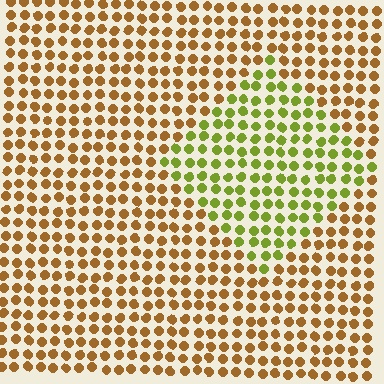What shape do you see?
I see a diamond.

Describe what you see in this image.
The image is filled with small brown elements in a uniform arrangement. A diamond-shaped region is visible where the elements are tinted to a slightly different hue, forming a subtle color boundary.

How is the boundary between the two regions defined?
The boundary is defined purely by a slight shift in hue (about 48 degrees). Spacing, size, and orientation are identical on both sides.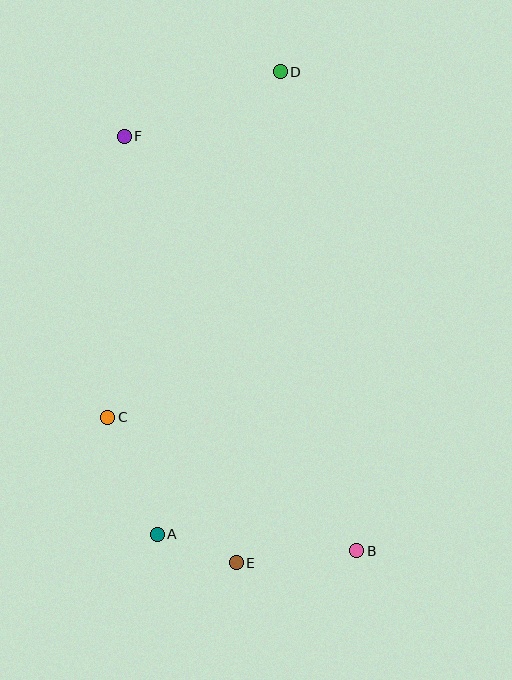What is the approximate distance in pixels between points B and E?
The distance between B and E is approximately 121 pixels.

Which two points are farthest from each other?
Points D and E are farthest from each other.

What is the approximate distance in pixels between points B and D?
The distance between B and D is approximately 485 pixels.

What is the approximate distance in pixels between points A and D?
The distance between A and D is approximately 479 pixels.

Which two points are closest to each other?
Points A and E are closest to each other.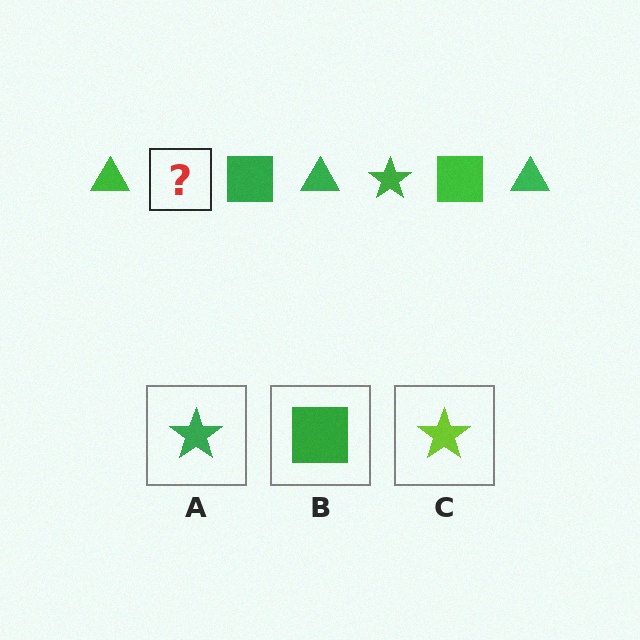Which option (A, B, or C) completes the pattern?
A.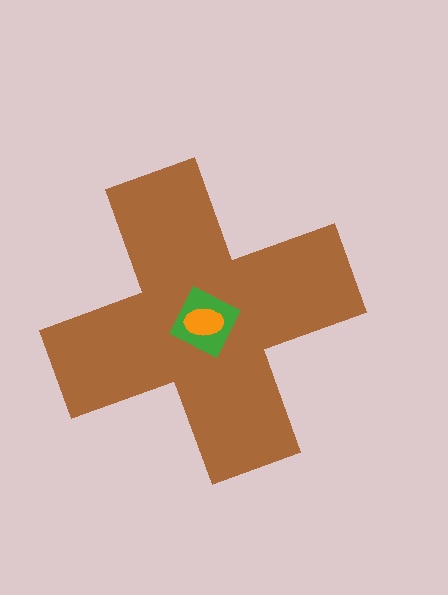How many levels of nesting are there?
3.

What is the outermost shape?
The brown cross.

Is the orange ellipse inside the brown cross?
Yes.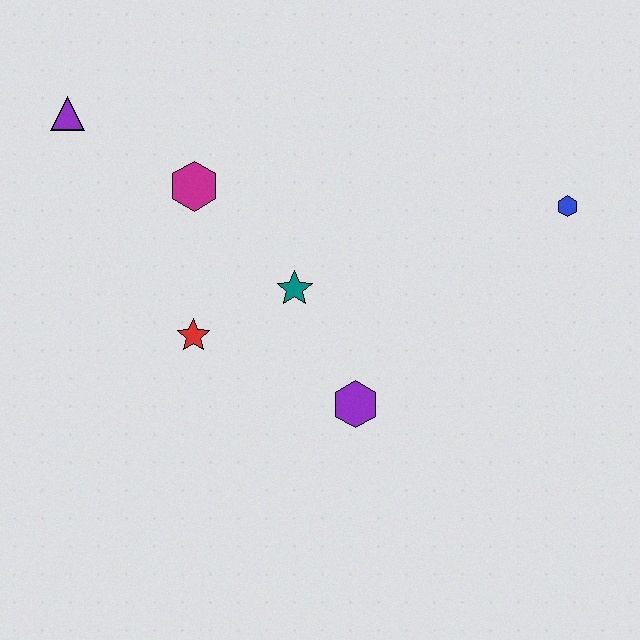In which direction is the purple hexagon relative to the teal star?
The purple hexagon is below the teal star.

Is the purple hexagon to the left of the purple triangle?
No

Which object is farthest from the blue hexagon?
The purple triangle is farthest from the blue hexagon.